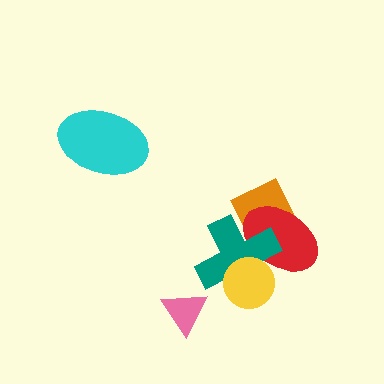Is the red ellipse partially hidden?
Yes, it is partially covered by another shape.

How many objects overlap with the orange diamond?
2 objects overlap with the orange diamond.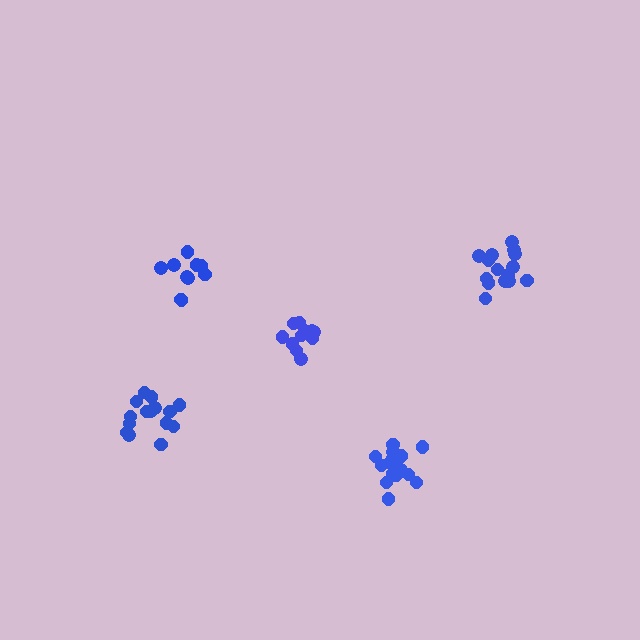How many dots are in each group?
Group 1: 15 dots, Group 2: 10 dots, Group 3: 15 dots, Group 4: 16 dots, Group 5: 12 dots (68 total).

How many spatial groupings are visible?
There are 5 spatial groupings.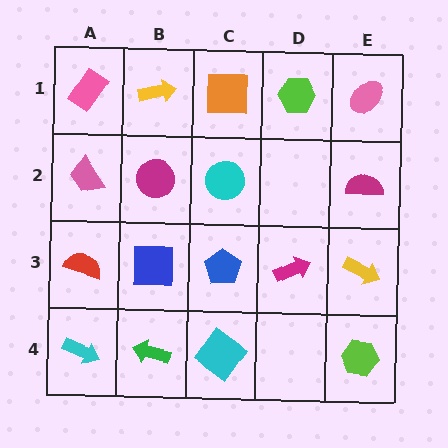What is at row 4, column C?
A cyan diamond.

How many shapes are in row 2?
4 shapes.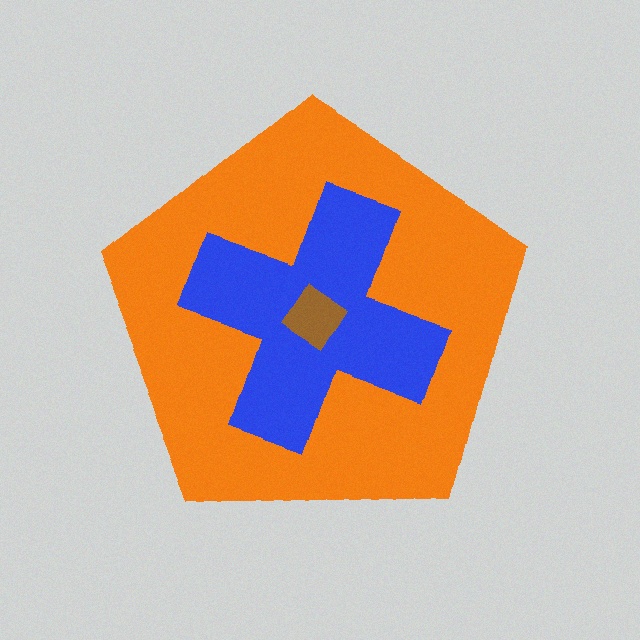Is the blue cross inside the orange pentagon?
Yes.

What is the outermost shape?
The orange pentagon.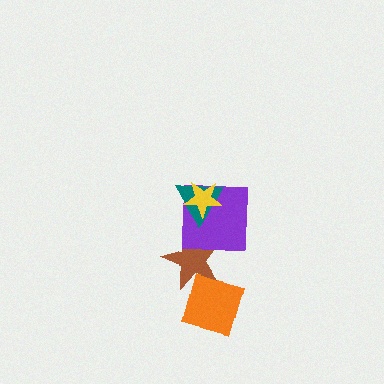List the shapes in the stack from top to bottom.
From top to bottom: the yellow star, the teal triangle, the purple square, the brown star, the orange diamond.